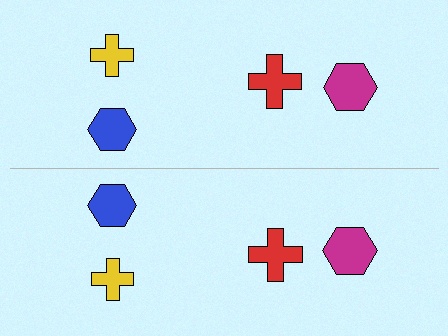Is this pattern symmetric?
Yes, this pattern has bilateral (reflection) symmetry.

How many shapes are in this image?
There are 8 shapes in this image.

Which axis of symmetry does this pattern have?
The pattern has a horizontal axis of symmetry running through the center of the image.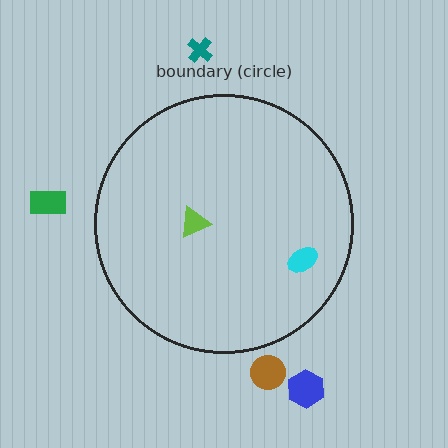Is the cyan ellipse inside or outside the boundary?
Inside.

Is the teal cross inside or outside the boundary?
Outside.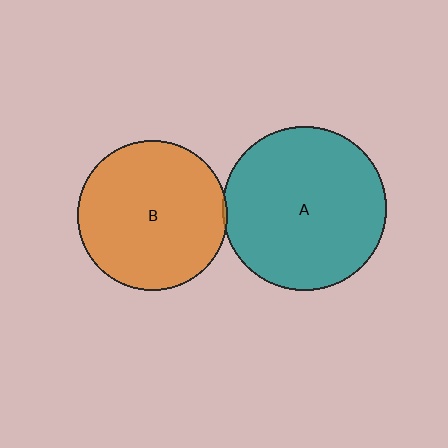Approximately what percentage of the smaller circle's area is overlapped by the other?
Approximately 5%.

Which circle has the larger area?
Circle A (teal).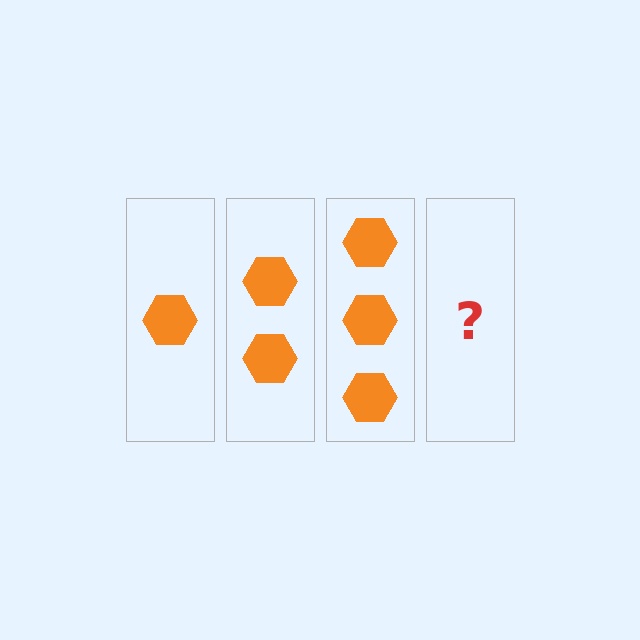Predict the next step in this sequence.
The next step is 4 hexagons.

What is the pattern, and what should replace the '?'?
The pattern is that each step adds one more hexagon. The '?' should be 4 hexagons.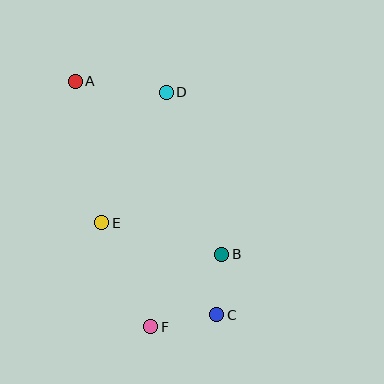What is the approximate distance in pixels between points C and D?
The distance between C and D is approximately 228 pixels.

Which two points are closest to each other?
Points B and C are closest to each other.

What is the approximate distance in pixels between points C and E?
The distance between C and E is approximately 147 pixels.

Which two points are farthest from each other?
Points A and C are farthest from each other.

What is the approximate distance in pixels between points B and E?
The distance between B and E is approximately 124 pixels.